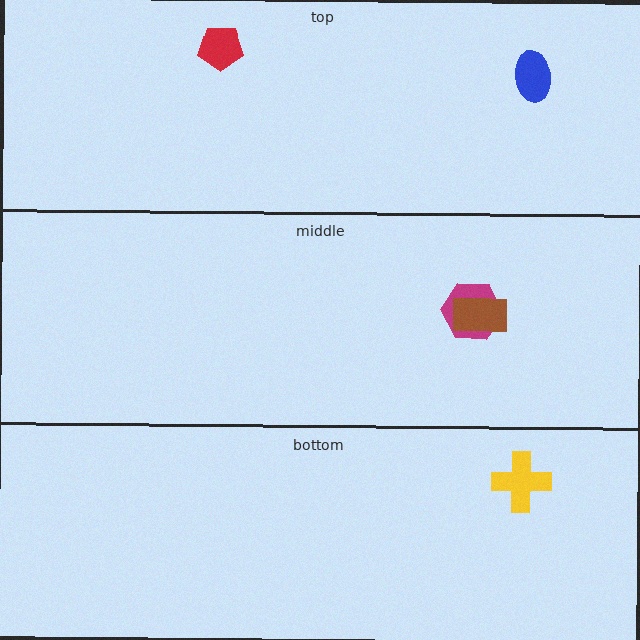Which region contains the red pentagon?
The top region.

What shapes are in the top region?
The blue ellipse, the red pentagon.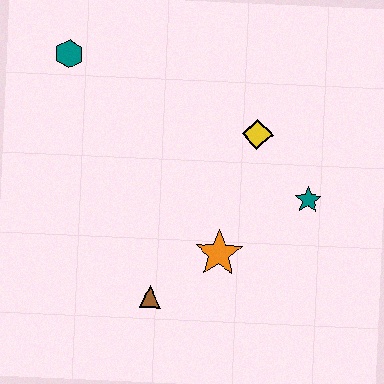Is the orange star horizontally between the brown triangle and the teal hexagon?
No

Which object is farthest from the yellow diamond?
The teal hexagon is farthest from the yellow diamond.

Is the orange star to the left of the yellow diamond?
Yes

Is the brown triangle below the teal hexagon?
Yes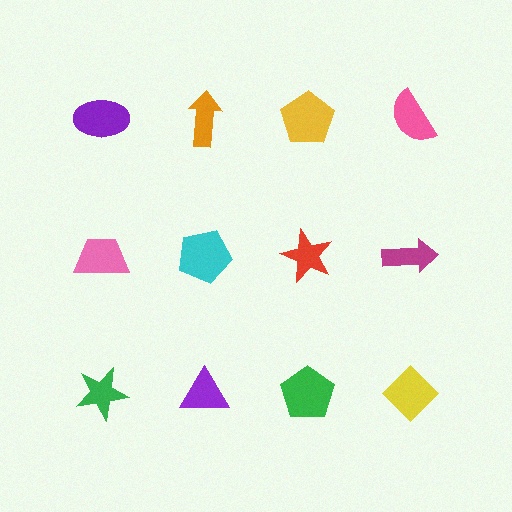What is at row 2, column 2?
A cyan pentagon.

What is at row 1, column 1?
A purple ellipse.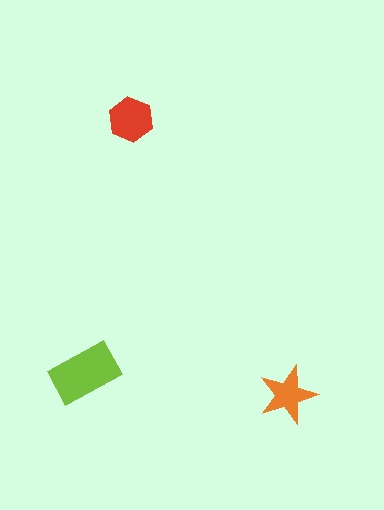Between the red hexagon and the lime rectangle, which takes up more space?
The lime rectangle.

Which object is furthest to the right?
The orange star is rightmost.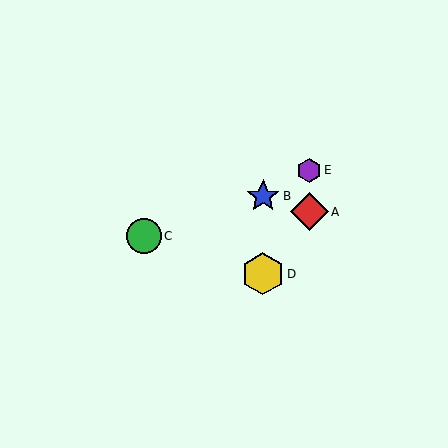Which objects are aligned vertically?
Objects A, E are aligned vertically.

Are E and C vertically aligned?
No, E is at x≈309 and C is at x≈144.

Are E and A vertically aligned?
Yes, both are at x≈309.